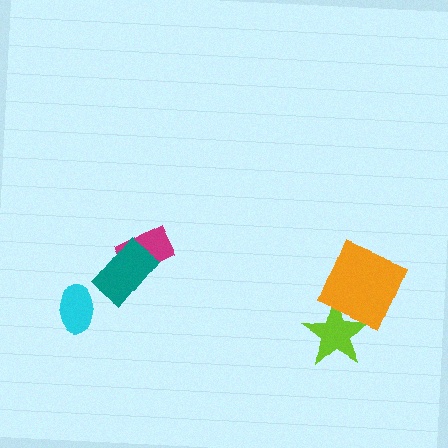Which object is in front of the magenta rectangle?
The teal rectangle is in front of the magenta rectangle.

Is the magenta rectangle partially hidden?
Yes, it is partially covered by another shape.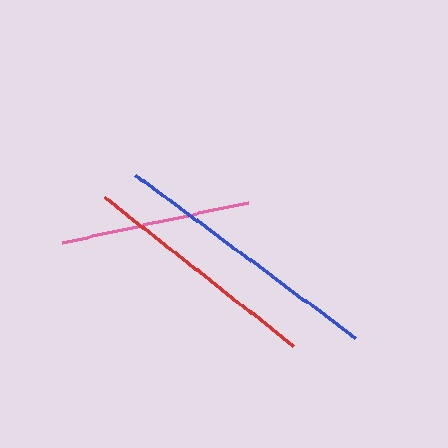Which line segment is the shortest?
The pink line is the shortest at approximately 189 pixels.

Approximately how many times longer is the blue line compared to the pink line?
The blue line is approximately 1.4 times the length of the pink line.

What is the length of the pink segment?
The pink segment is approximately 189 pixels long.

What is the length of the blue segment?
The blue segment is approximately 274 pixels long.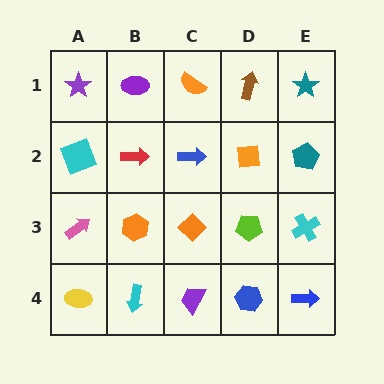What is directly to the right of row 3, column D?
A cyan cross.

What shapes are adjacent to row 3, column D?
An orange square (row 2, column D), a blue hexagon (row 4, column D), an orange diamond (row 3, column C), a cyan cross (row 3, column E).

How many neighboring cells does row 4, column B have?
3.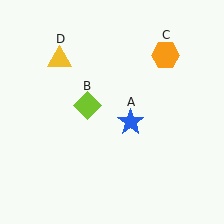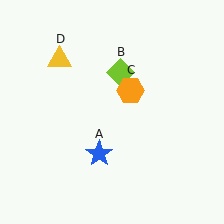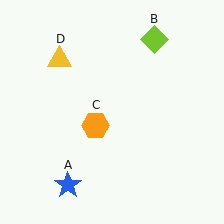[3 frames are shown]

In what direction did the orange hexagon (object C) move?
The orange hexagon (object C) moved down and to the left.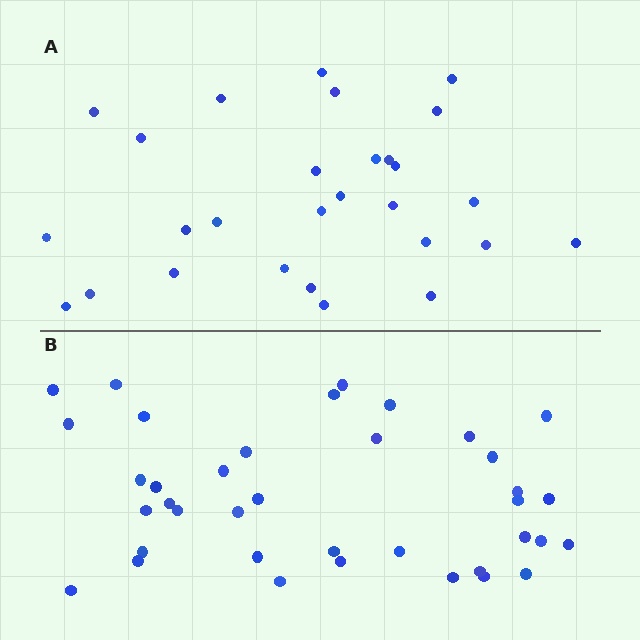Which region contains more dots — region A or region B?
Region B (the bottom region) has more dots.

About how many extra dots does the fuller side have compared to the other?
Region B has roughly 10 or so more dots than region A.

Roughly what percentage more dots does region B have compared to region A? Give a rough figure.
About 35% more.